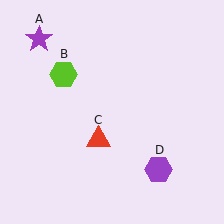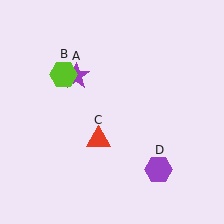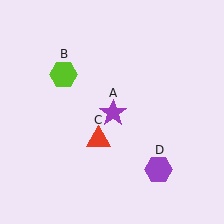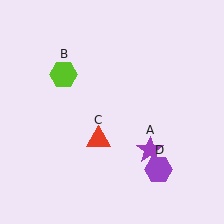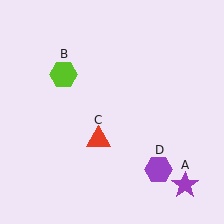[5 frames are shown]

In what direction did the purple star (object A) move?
The purple star (object A) moved down and to the right.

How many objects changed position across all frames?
1 object changed position: purple star (object A).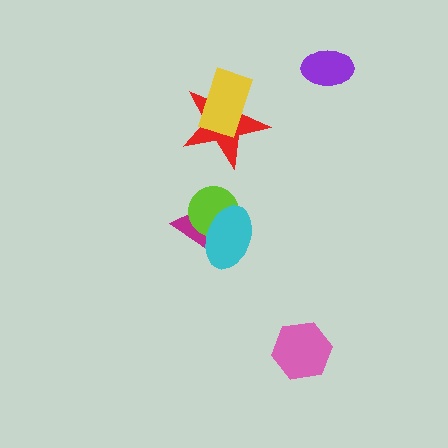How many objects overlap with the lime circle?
2 objects overlap with the lime circle.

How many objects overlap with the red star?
1 object overlaps with the red star.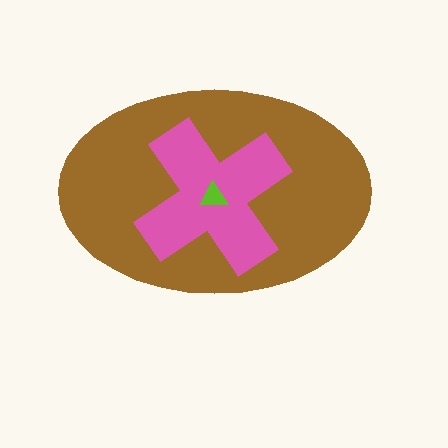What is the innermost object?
The lime triangle.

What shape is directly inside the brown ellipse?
The pink cross.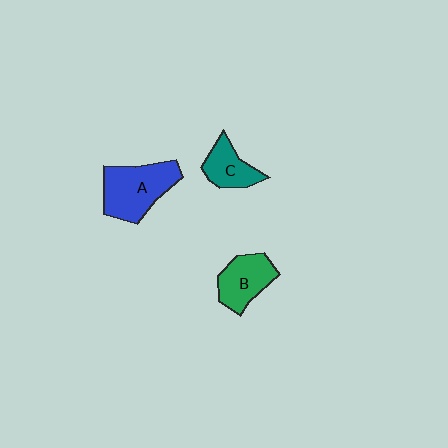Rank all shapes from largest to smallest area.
From largest to smallest: A (blue), B (green), C (teal).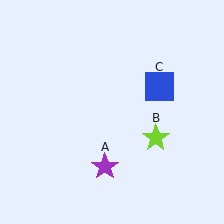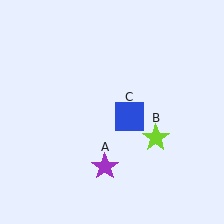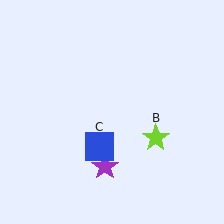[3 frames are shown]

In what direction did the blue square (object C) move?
The blue square (object C) moved down and to the left.